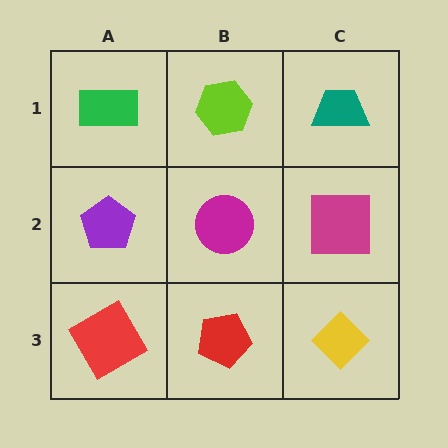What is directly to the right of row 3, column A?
A red pentagon.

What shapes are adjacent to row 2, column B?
A lime hexagon (row 1, column B), a red pentagon (row 3, column B), a purple pentagon (row 2, column A), a magenta square (row 2, column C).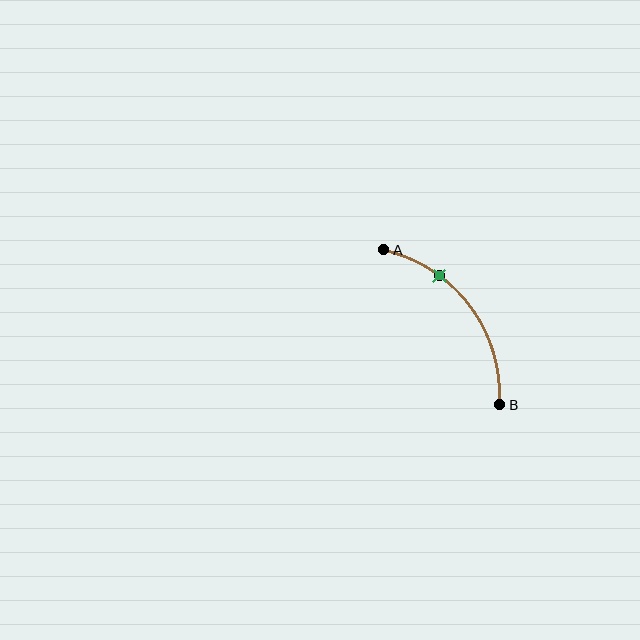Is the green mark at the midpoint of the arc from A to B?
No. The green mark lies on the arc but is closer to endpoint A. The arc midpoint would be at the point on the curve equidistant along the arc from both A and B.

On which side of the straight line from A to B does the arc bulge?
The arc bulges above and to the right of the straight line connecting A and B.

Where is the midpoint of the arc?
The arc midpoint is the point on the curve farthest from the straight line joining A and B. It sits above and to the right of that line.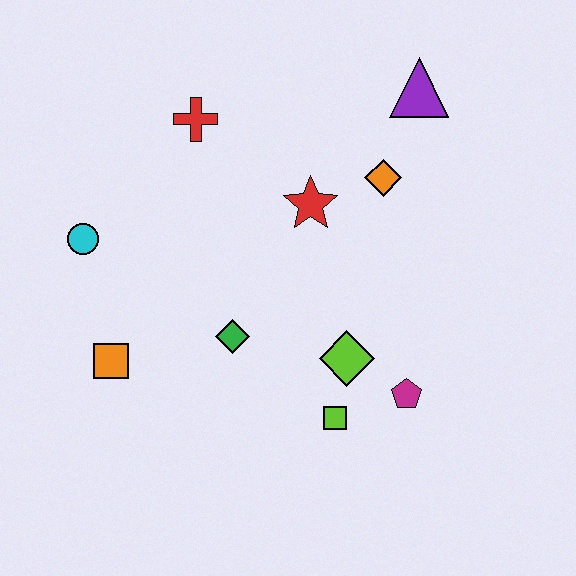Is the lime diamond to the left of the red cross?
No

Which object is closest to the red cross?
The red star is closest to the red cross.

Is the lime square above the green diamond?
No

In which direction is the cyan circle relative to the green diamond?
The cyan circle is to the left of the green diamond.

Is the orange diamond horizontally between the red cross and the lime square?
No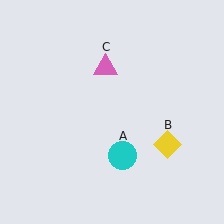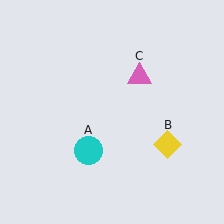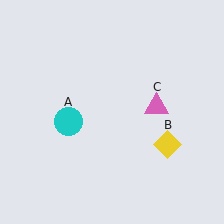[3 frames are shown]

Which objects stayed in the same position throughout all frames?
Yellow diamond (object B) remained stationary.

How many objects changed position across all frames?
2 objects changed position: cyan circle (object A), pink triangle (object C).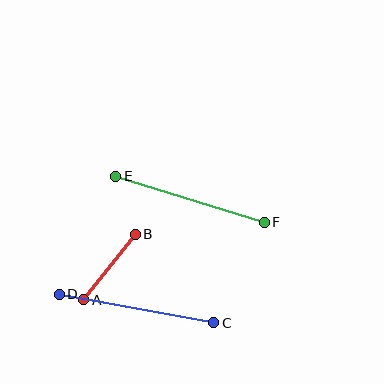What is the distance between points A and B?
The distance is approximately 83 pixels.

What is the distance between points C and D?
The distance is approximately 157 pixels.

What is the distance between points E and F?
The distance is approximately 155 pixels.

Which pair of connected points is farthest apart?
Points C and D are farthest apart.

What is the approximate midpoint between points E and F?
The midpoint is at approximately (190, 199) pixels.